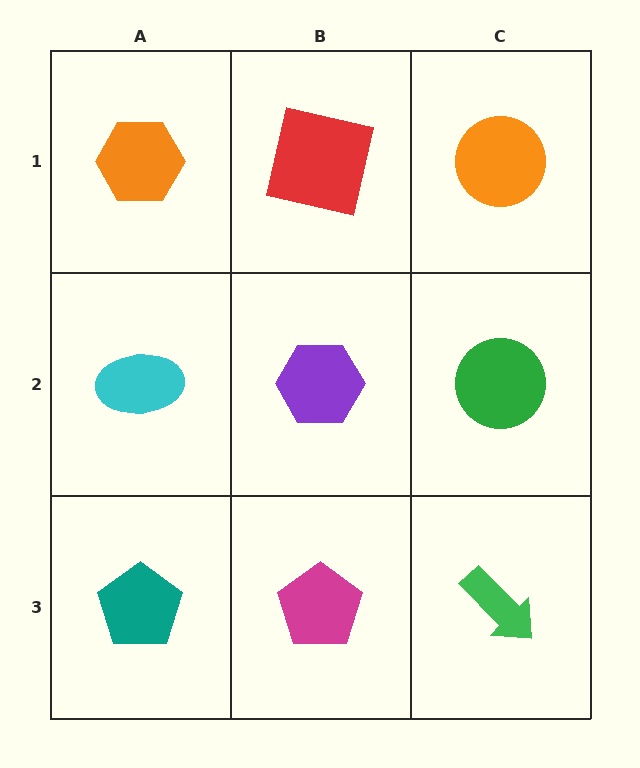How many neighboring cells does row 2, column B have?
4.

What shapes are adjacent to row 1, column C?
A green circle (row 2, column C), a red square (row 1, column B).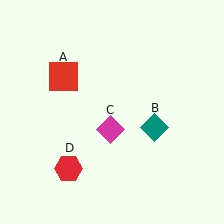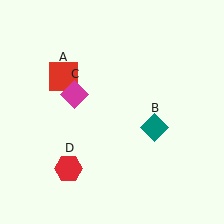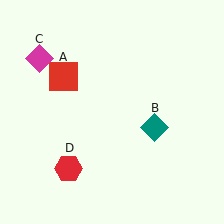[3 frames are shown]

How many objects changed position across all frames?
1 object changed position: magenta diamond (object C).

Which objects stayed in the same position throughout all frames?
Red square (object A) and teal diamond (object B) and red hexagon (object D) remained stationary.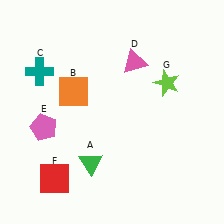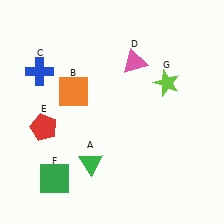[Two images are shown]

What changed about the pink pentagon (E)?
In Image 1, E is pink. In Image 2, it changed to red.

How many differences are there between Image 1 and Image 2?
There are 3 differences between the two images.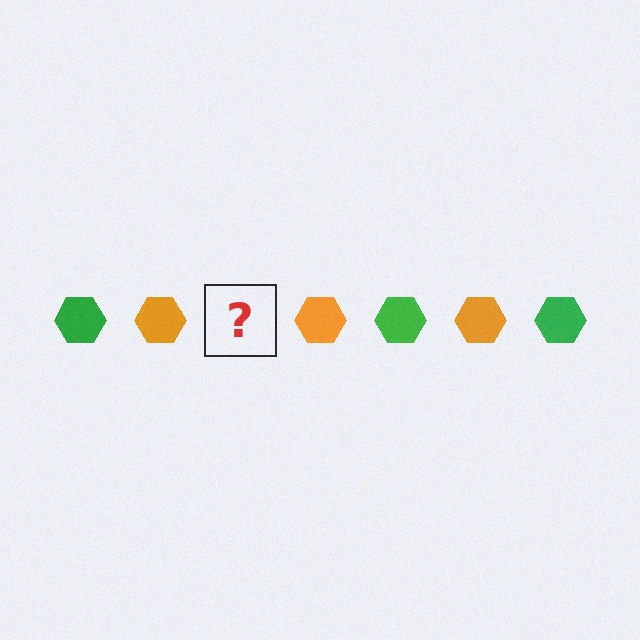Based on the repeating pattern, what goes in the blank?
The blank should be a green hexagon.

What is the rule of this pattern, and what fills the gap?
The rule is that the pattern cycles through green, orange hexagons. The gap should be filled with a green hexagon.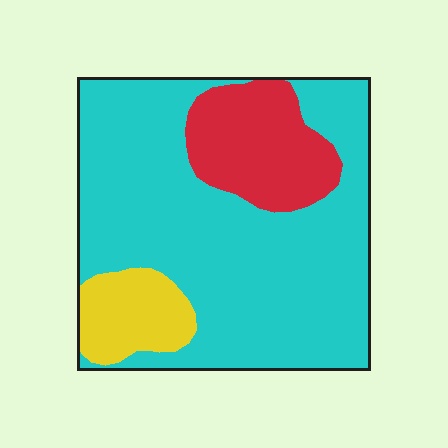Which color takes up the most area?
Cyan, at roughly 70%.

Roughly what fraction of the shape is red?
Red covers about 20% of the shape.